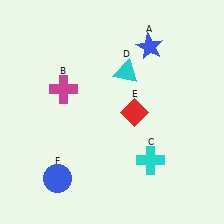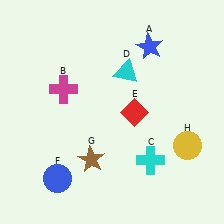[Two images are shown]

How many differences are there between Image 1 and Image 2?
There are 2 differences between the two images.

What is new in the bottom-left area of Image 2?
A brown star (G) was added in the bottom-left area of Image 2.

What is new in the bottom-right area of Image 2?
A yellow circle (H) was added in the bottom-right area of Image 2.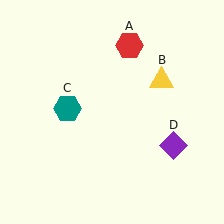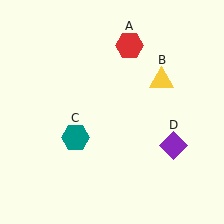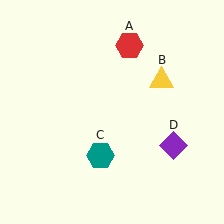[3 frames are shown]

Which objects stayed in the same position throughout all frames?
Red hexagon (object A) and yellow triangle (object B) and purple diamond (object D) remained stationary.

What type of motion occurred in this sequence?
The teal hexagon (object C) rotated counterclockwise around the center of the scene.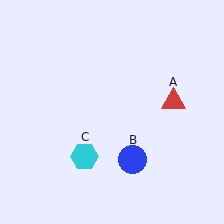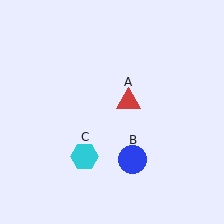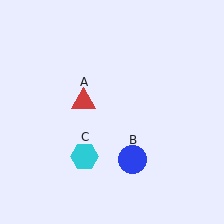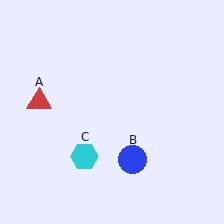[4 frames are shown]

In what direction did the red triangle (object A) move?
The red triangle (object A) moved left.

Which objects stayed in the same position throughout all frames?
Blue circle (object B) and cyan hexagon (object C) remained stationary.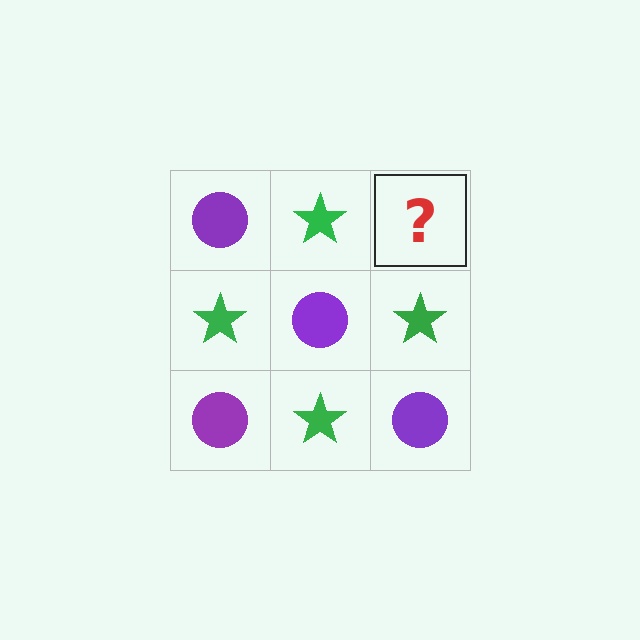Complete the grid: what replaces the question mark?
The question mark should be replaced with a purple circle.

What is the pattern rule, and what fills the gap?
The rule is that it alternates purple circle and green star in a checkerboard pattern. The gap should be filled with a purple circle.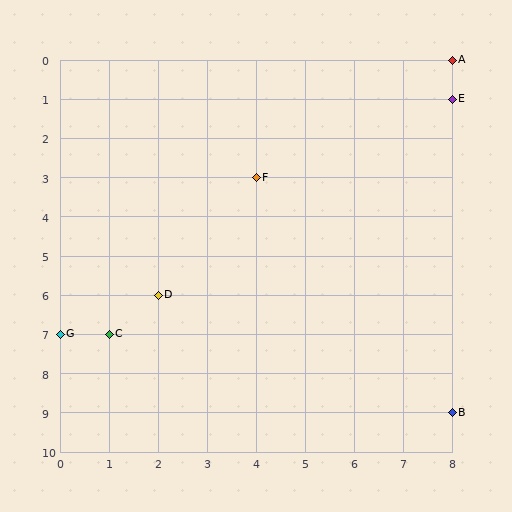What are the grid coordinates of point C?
Point C is at grid coordinates (1, 7).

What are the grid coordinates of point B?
Point B is at grid coordinates (8, 9).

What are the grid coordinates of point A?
Point A is at grid coordinates (8, 0).